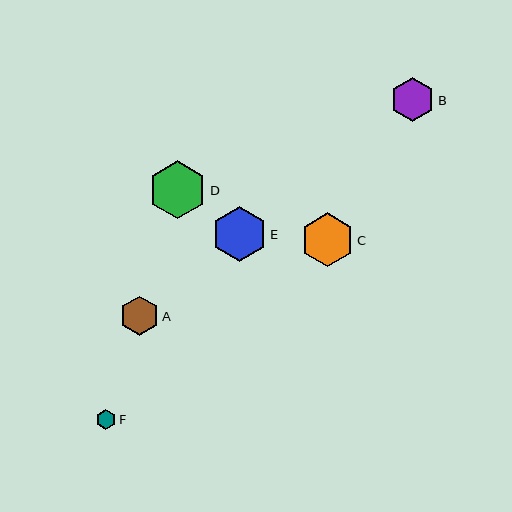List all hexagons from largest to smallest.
From largest to smallest: D, E, C, B, A, F.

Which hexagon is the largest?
Hexagon D is the largest with a size of approximately 58 pixels.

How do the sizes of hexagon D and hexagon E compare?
Hexagon D and hexagon E are approximately the same size.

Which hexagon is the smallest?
Hexagon F is the smallest with a size of approximately 20 pixels.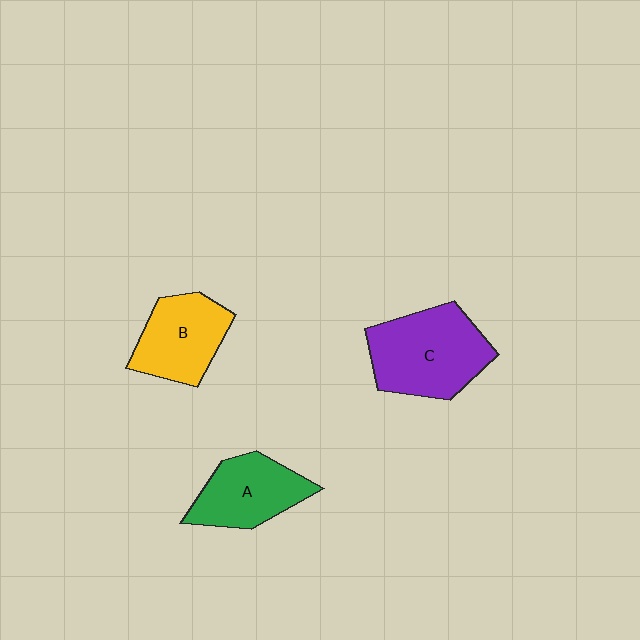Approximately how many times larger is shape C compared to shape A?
Approximately 1.4 times.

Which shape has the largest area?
Shape C (purple).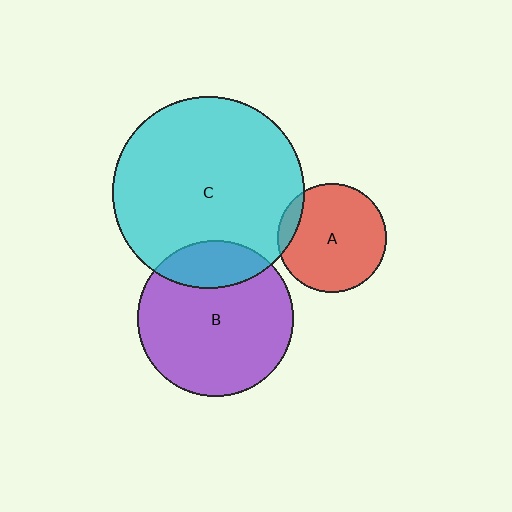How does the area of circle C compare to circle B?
Approximately 1.5 times.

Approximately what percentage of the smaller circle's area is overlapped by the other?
Approximately 20%.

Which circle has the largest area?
Circle C (cyan).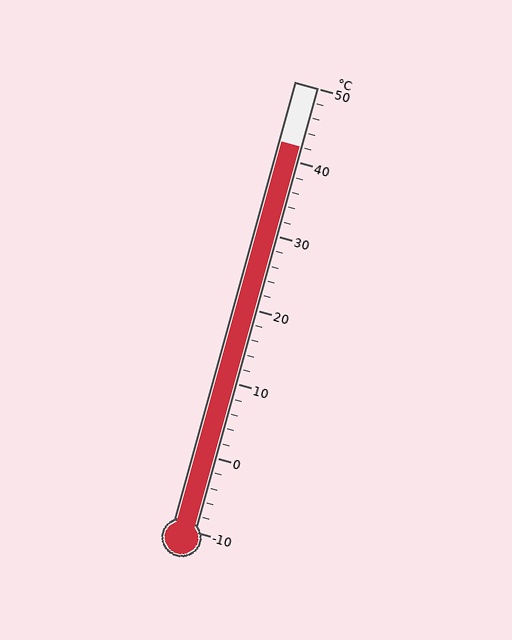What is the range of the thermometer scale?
The thermometer scale ranges from -10°C to 50°C.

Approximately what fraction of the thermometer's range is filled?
The thermometer is filled to approximately 85% of its range.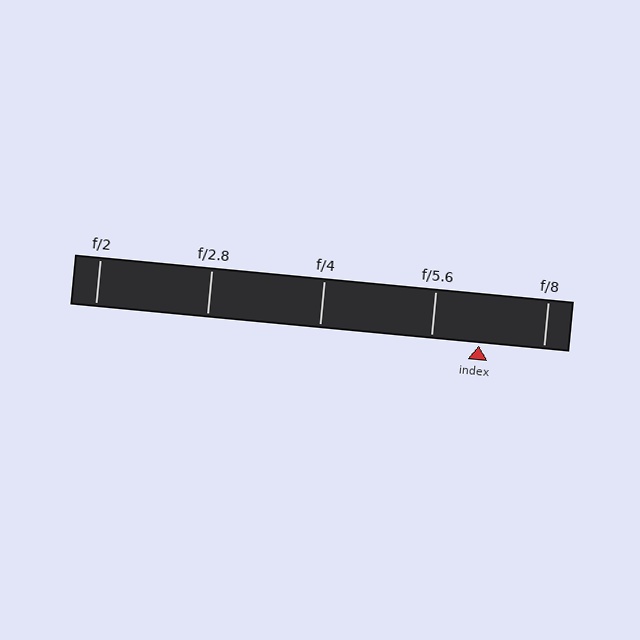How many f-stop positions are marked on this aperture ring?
There are 5 f-stop positions marked.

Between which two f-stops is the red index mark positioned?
The index mark is between f/5.6 and f/8.